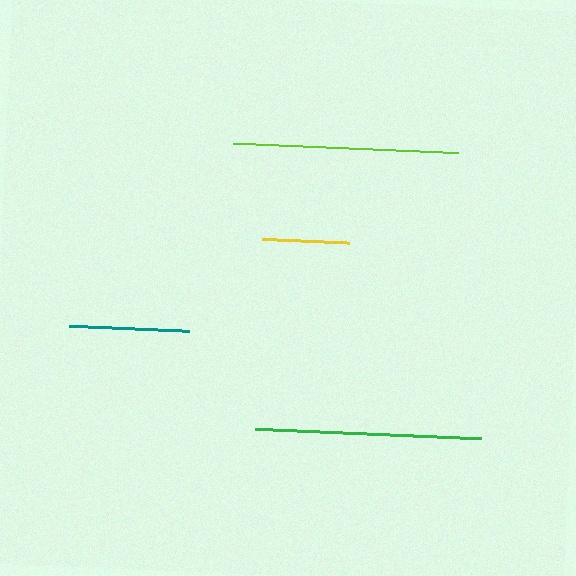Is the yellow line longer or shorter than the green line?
The green line is longer than the yellow line.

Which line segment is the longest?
The lime line is the longest at approximately 226 pixels.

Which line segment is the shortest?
The yellow line is the shortest at approximately 86 pixels.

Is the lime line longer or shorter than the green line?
The lime line is longer than the green line.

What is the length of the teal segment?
The teal segment is approximately 121 pixels long.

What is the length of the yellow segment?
The yellow segment is approximately 86 pixels long.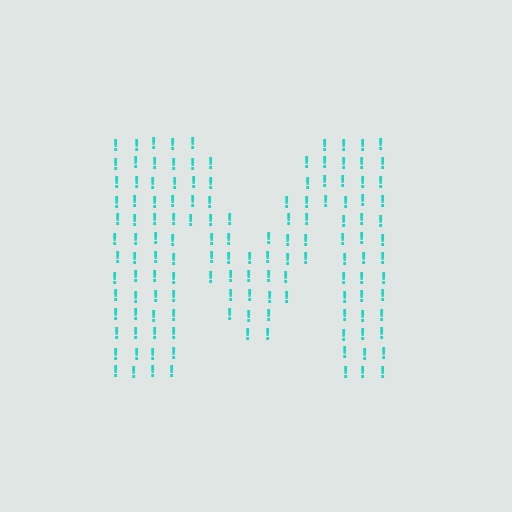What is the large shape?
The large shape is the letter M.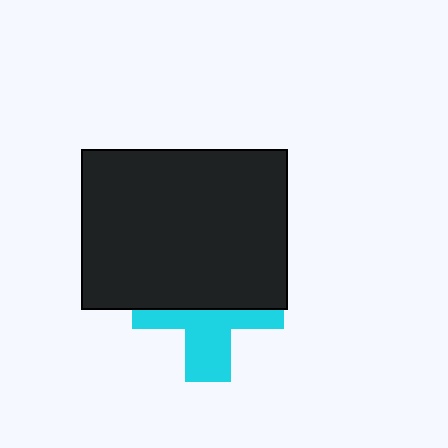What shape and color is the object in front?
The object in front is a black rectangle.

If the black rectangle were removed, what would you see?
You would see the complete cyan cross.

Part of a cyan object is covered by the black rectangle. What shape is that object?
It is a cross.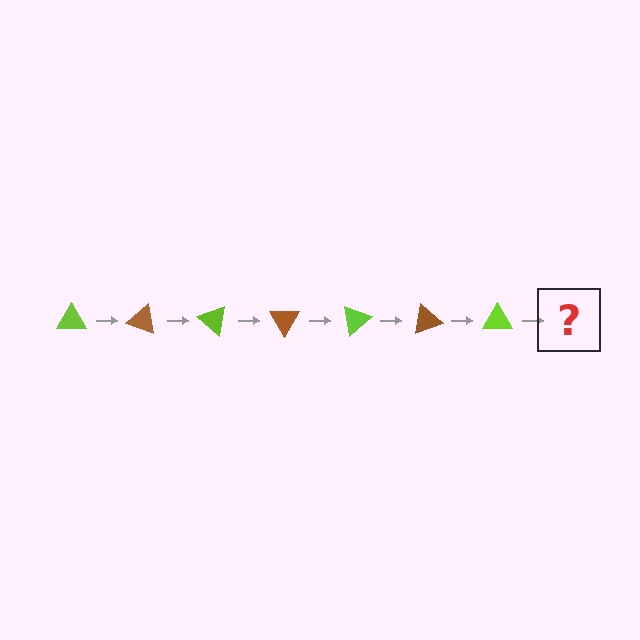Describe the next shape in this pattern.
It should be a brown triangle, rotated 140 degrees from the start.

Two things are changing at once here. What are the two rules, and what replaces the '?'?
The two rules are that it rotates 20 degrees each step and the color cycles through lime and brown. The '?' should be a brown triangle, rotated 140 degrees from the start.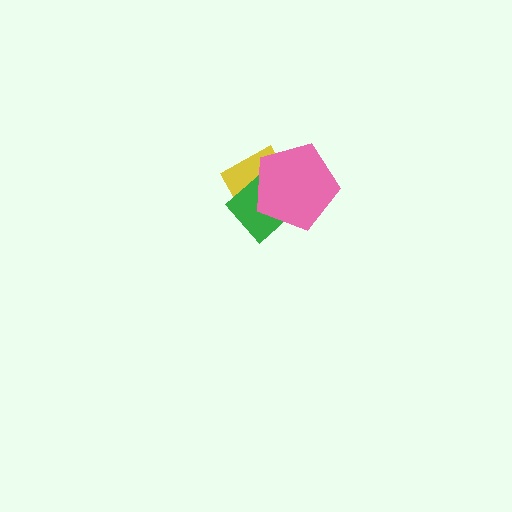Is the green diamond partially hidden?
Yes, it is partially covered by another shape.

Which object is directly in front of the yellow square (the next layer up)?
The green diamond is directly in front of the yellow square.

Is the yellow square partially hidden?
Yes, it is partially covered by another shape.